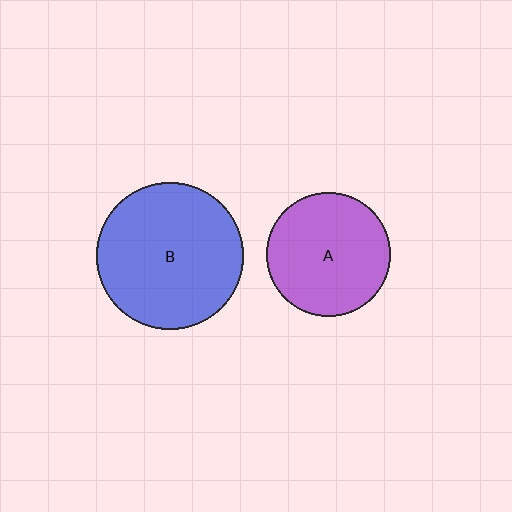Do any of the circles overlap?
No, none of the circles overlap.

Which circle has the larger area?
Circle B (blue).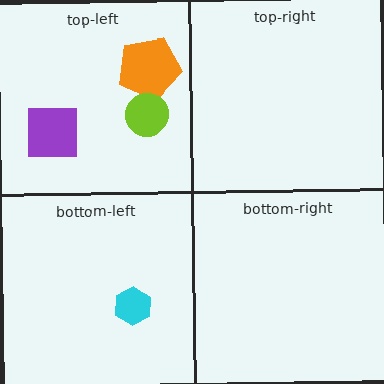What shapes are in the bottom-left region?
The cyan hexagon.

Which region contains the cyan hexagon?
The bottom-left region.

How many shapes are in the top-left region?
3.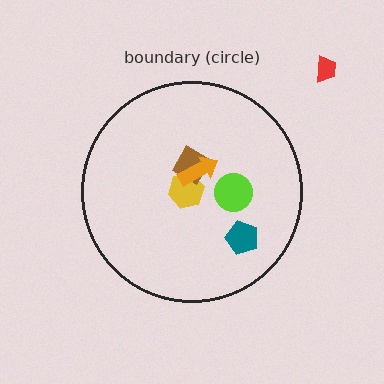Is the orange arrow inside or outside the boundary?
Inside.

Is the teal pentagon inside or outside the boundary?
Inside.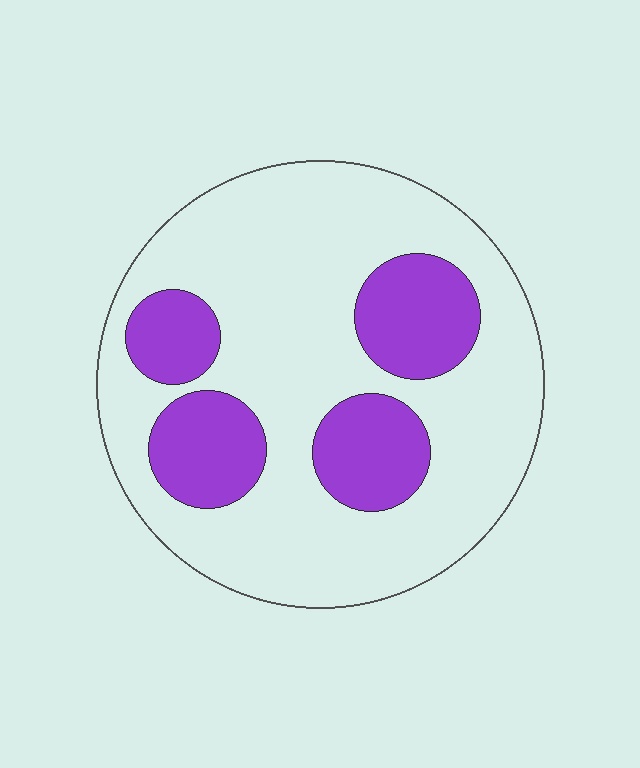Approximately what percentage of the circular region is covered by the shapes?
Approximately 25%.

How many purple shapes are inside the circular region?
4.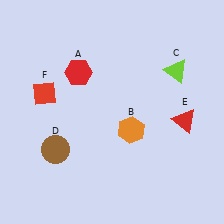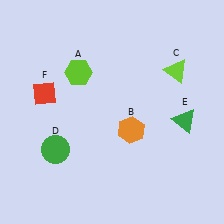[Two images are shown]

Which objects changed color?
A changed from red to lime. D changed from brown to green. E changed from red to green.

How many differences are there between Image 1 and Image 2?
There are 3 differences between the two images.